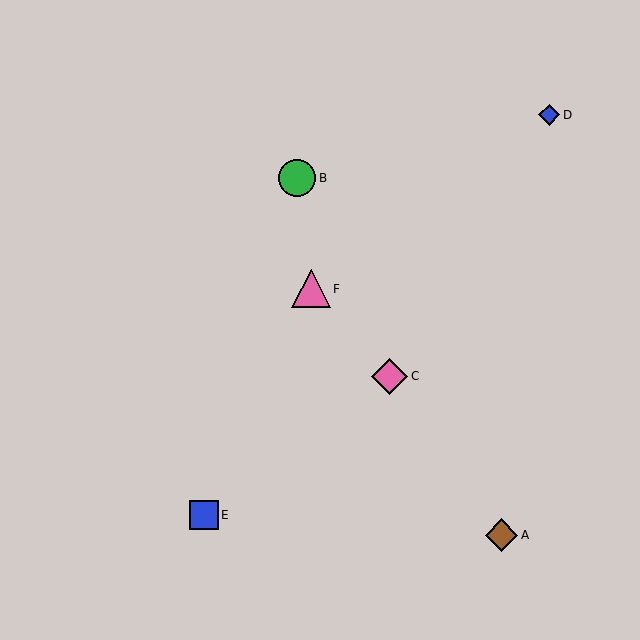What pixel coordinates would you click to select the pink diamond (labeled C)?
Click at (389, 376) to select the pink diamond C.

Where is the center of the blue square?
The center of the blue square is at (204, 515).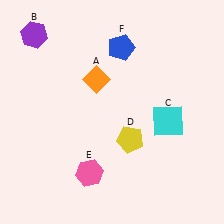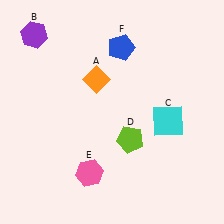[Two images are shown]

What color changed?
The pentagon (D) changed from yellow in Image 1 to lime in Image 2.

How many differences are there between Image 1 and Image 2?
There is 1 difference between the two images.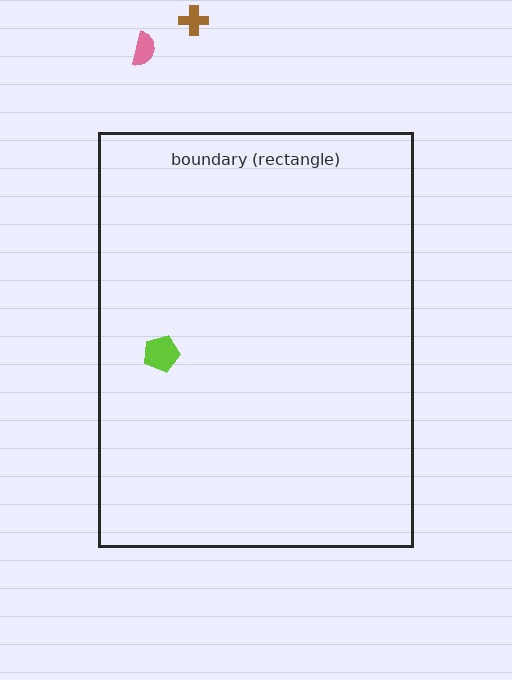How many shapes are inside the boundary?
1 inside, 2 outside.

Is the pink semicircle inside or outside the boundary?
Outside.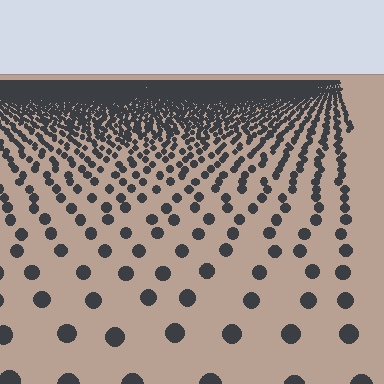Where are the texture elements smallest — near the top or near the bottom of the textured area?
Near the top.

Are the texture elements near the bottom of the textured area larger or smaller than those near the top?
Larger. Near the bottom, elements are closer to the viewer and appear at a bigger on-screen size.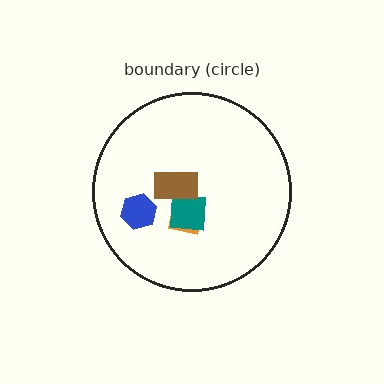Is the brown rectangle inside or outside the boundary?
Inside.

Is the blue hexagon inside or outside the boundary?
Inside.